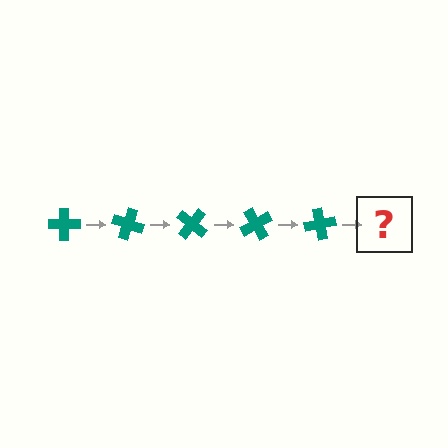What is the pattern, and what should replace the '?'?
The pattern is that the cross rotates 20 degrees each step. The '?' should be a teal cross rotated 100 degrees.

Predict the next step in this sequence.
The next step is a teal cross rotated 100 degrees.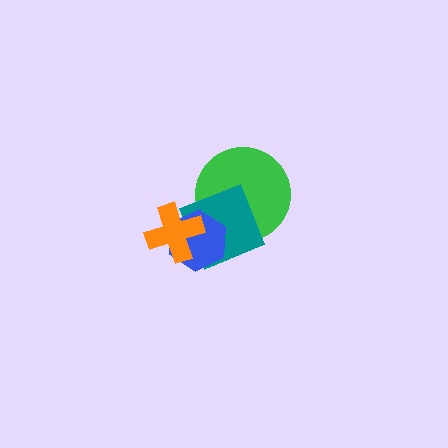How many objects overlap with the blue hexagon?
3 objects overlap with the blue hexagon.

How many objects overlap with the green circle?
2 objects overlap with the green circle.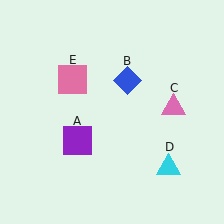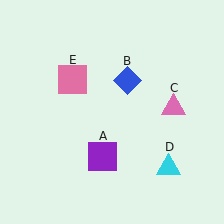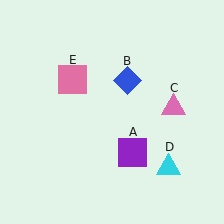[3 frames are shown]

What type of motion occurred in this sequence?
The purple square (object A) rotated counterclockwise around the center of the scene.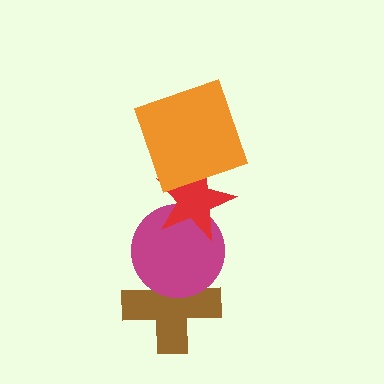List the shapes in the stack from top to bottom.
From top to bottom: the orange square, the red star, the magenta circle, the brown cross.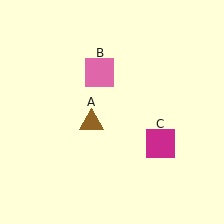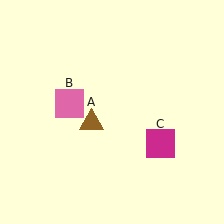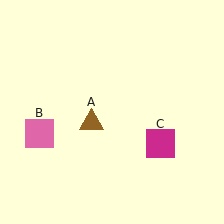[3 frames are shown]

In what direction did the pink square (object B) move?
The pink square (object B) moved down and to the left.